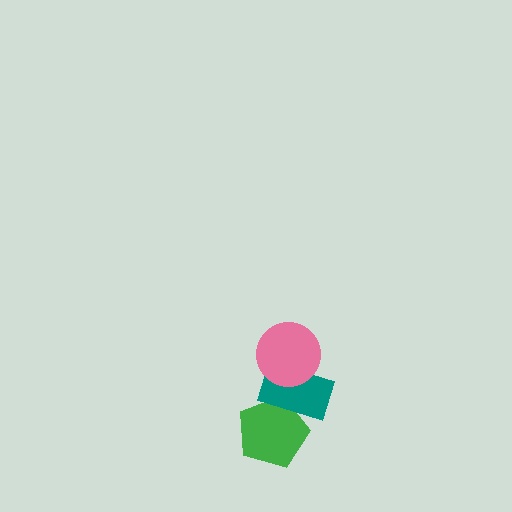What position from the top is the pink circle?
The pink circle is 1st from the top.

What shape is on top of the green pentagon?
The teal rectangle is on top of the green pentagon.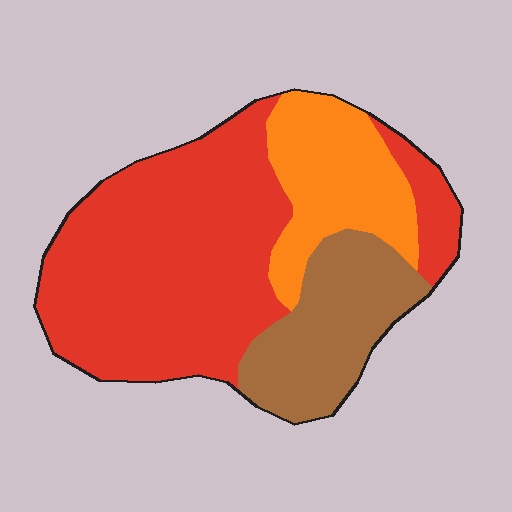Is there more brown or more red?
Red.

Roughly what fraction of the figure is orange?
Orange takes up about one fifth (1/5) of the figure.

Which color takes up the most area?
Red, at roughly 60%.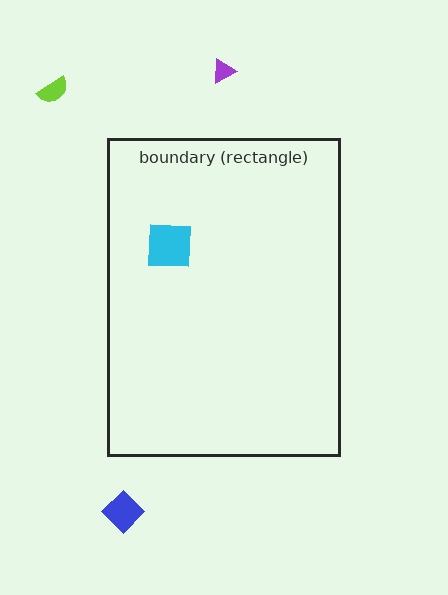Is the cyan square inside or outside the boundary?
Inside.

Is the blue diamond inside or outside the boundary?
Outside.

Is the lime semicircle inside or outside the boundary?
Outside.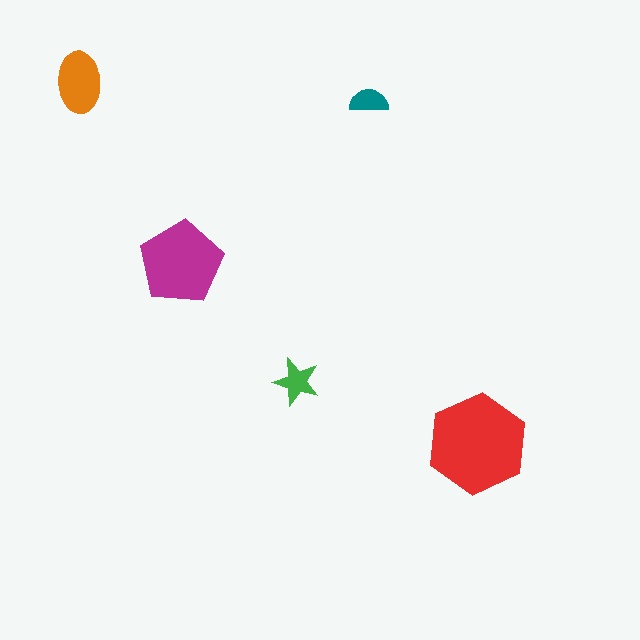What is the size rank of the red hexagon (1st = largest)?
1st.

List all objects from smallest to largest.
The teal semicircle, the green star, the orange ellipse, the magenta pentagon, the red hexagon.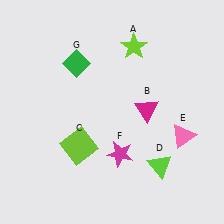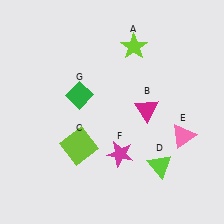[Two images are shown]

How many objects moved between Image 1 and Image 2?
1 object moved between the two images.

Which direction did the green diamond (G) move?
The green diamond (G) moved down.